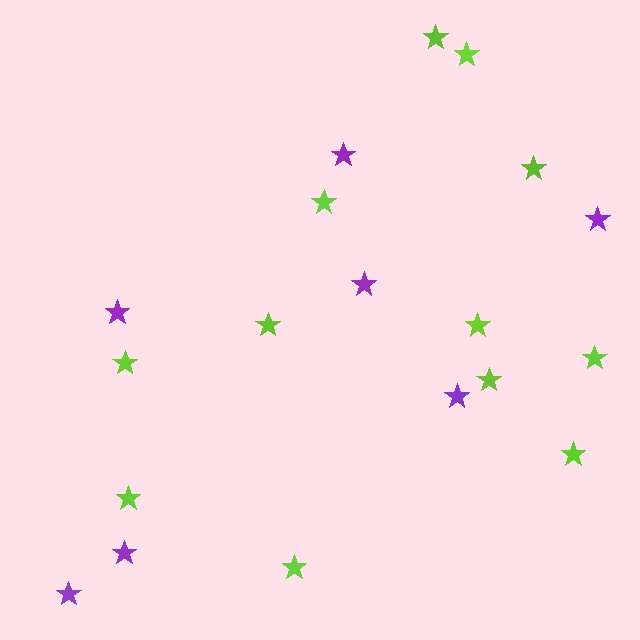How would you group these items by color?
There are 2 groups: one group of purple stars (7) and one group of lime stars (12).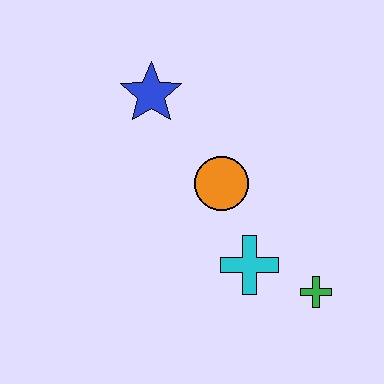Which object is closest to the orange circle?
The cyan cross is closest to the orange circle.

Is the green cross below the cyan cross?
Yes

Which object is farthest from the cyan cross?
The blue star is farthest from the cyan cross.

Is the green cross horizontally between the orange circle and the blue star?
No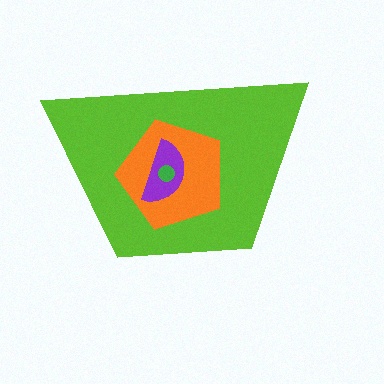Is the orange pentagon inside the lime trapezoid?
Yes.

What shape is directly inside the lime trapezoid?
The orange pentagon.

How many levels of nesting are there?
4.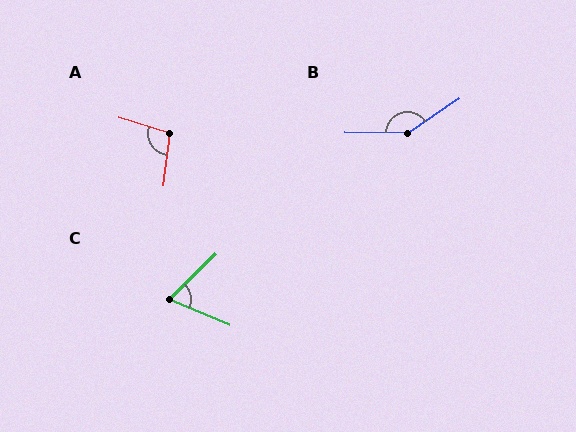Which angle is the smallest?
C, at approximately 67 degrees.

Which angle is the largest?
B, at approximately 145 degrees.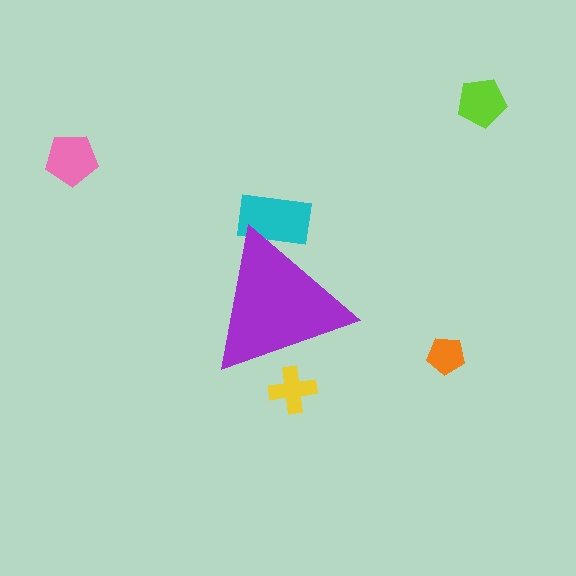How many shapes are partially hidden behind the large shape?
2 shapes are partially hidden.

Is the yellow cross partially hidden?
Yes, the yellow cross is partially hidden behind the purple triangle.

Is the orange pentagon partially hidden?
No, the orange pentagon is fully visible.